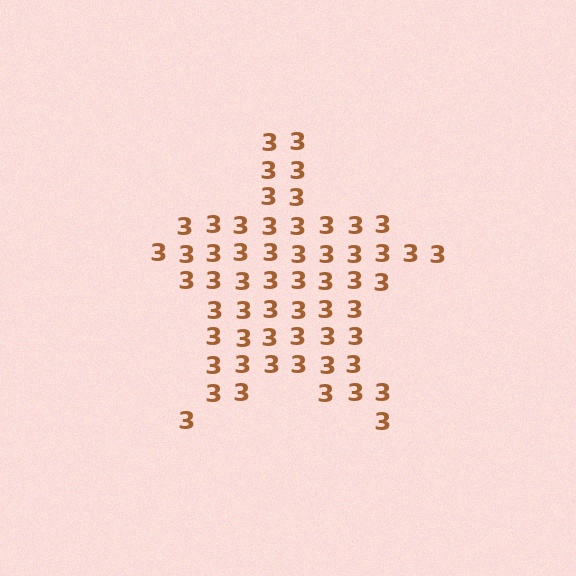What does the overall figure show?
The overall figure shows a star.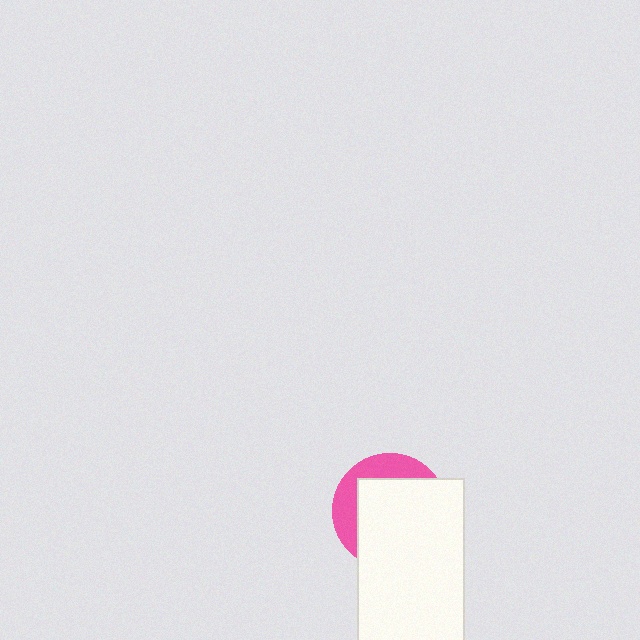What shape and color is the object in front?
The object in front is a white rectangle.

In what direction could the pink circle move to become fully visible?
The pink circle could move toward the upper-left. That would shift it out from behind the white rectangle entirely.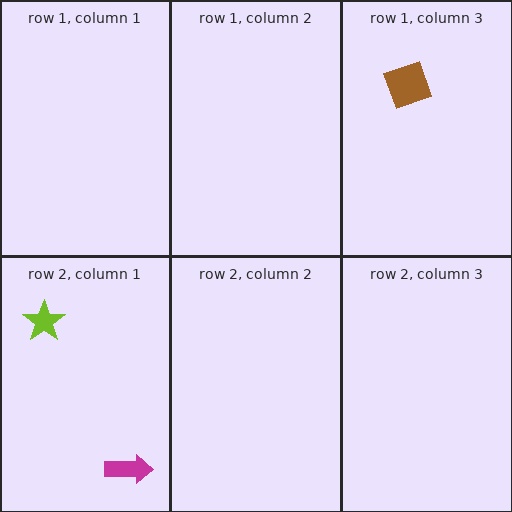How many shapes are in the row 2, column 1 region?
2.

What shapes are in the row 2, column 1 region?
The lime star, the magenta arrow.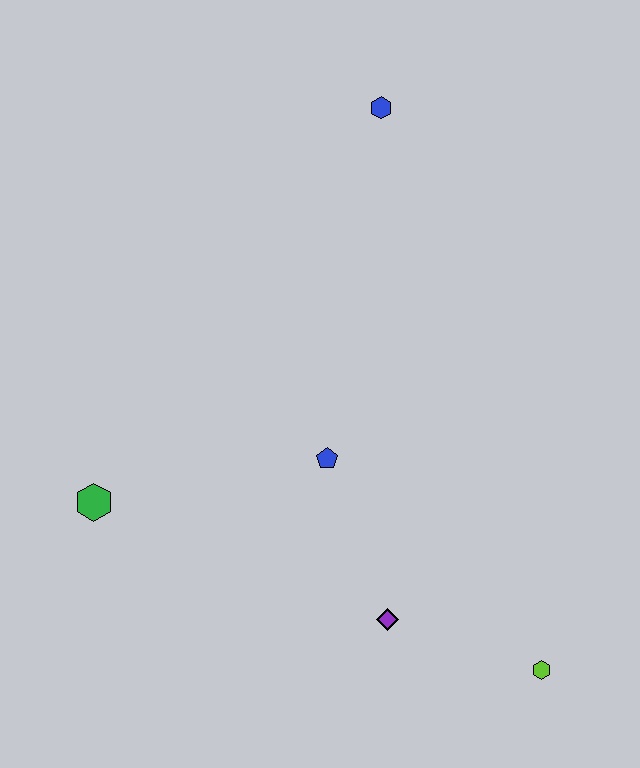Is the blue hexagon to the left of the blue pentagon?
No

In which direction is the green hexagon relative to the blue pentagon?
The green hexagon is to the left of the blue pentagon.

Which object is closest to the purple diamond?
The lime hexagon is closest to the purple diamond.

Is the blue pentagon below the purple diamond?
No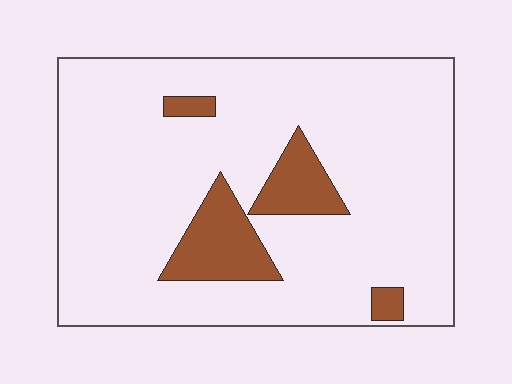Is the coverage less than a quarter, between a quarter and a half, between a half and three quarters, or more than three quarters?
Less than a quarter.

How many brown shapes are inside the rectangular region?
4.